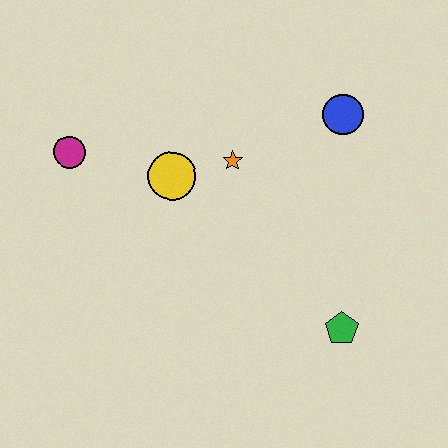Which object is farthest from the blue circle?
The magenta circle is farthest from the blue circle.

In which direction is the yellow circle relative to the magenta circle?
The yellow circle is to the right of the magenta circle.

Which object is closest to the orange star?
The yellow circle is closest to the orange star.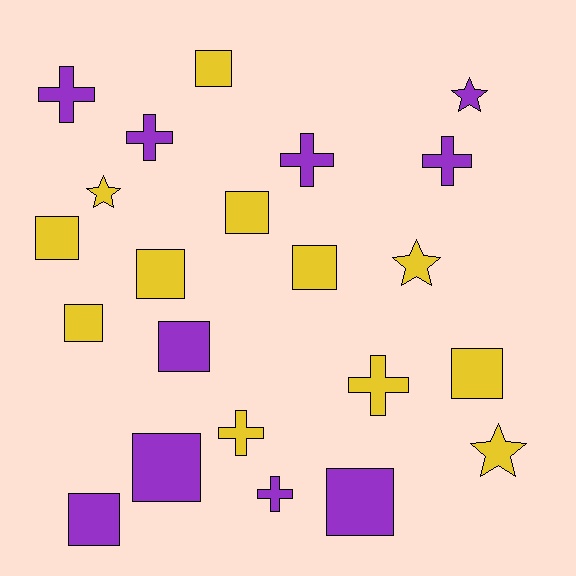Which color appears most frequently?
Yellow, with 12 objects.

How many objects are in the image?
There are 22 objects.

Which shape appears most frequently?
Square, with 11 objects.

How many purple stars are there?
There is 1 purple star.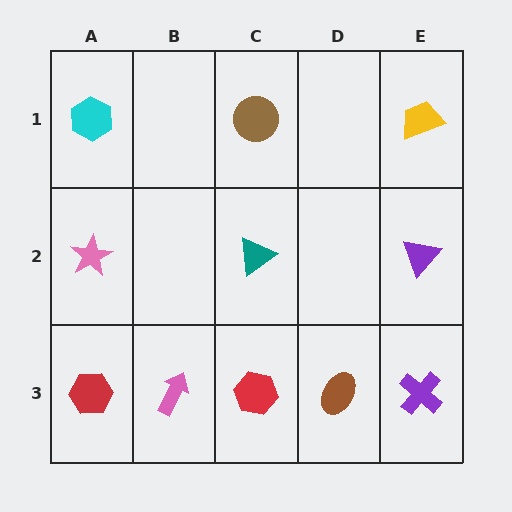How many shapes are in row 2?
3 shapes.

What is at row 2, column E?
A purple triangle.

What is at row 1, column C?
A brown circle.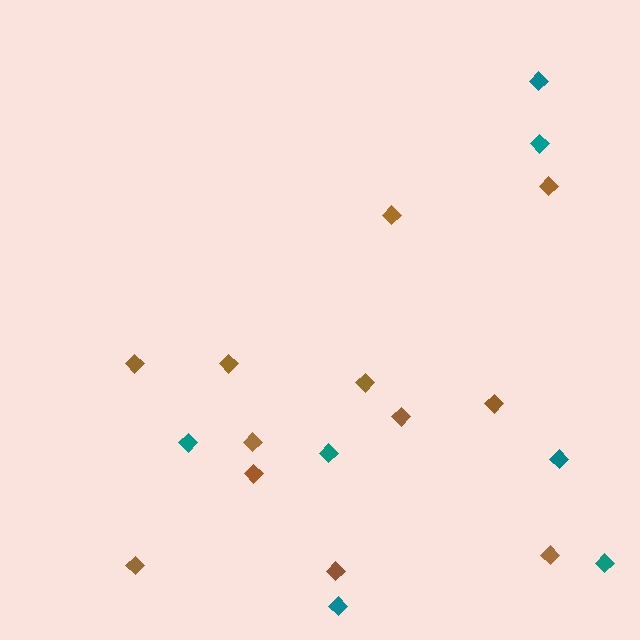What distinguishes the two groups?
There are 2 groups: one group of brown diamonds (12) and one group of teal diamonds (7).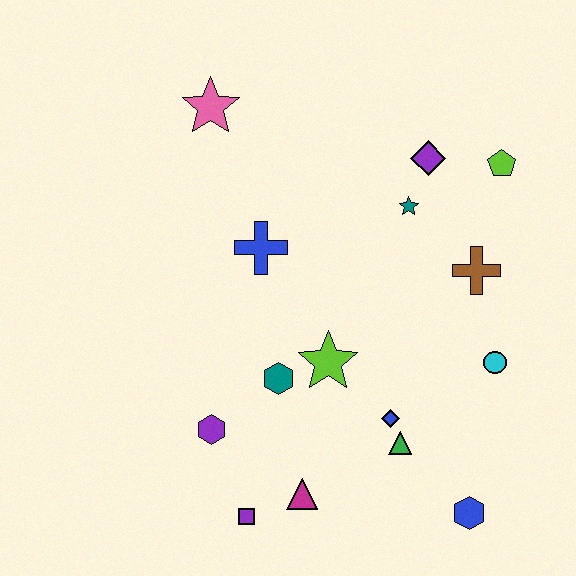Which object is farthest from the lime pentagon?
The purple square is farthest from the lime pentagon.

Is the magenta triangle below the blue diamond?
Yes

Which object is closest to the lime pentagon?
The purple diamond is closest to the lime pentagon.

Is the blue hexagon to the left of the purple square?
No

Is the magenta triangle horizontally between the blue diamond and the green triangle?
No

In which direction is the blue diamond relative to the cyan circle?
The blue diamond is to the left of the cyan circle.